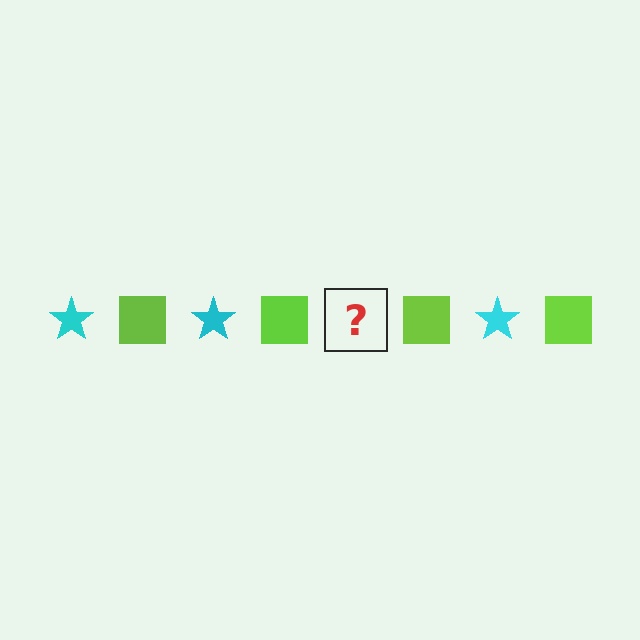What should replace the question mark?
The question mark should be replaced with a cyan star.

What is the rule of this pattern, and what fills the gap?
The rule is that the pattern alternates between cyan star and lime square. The gap should be filled with a cyan star.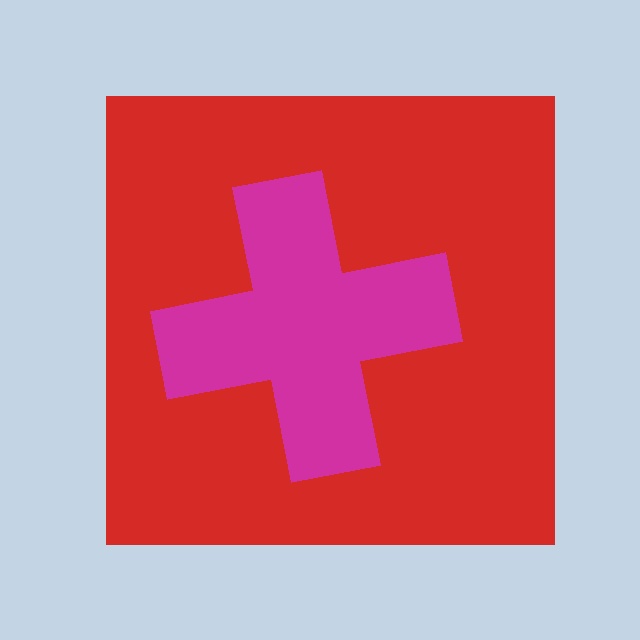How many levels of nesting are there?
2.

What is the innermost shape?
The magenta cross.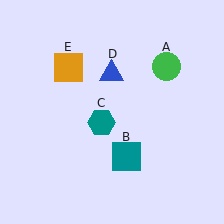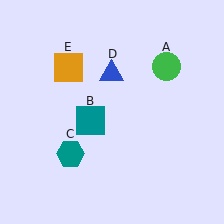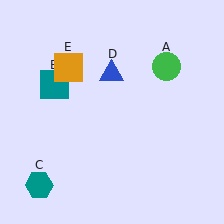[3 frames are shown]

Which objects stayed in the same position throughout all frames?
Green circle (object A) and blue triangle (object D) and orange square (object E) remained stationary.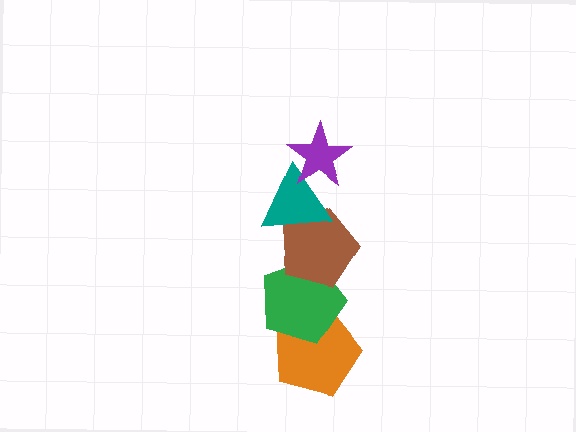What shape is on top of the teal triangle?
The purple star is on top of the teal triangle.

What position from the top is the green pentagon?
The green pentagon is 4th from the top.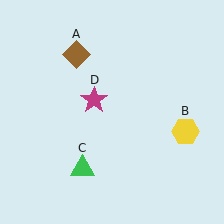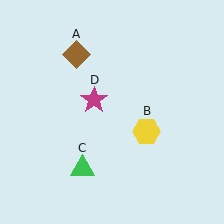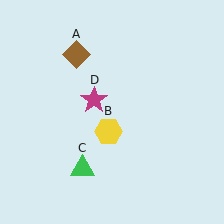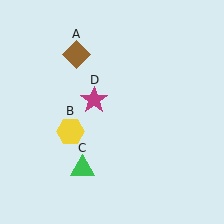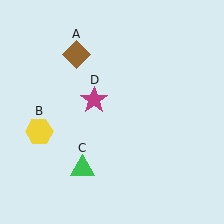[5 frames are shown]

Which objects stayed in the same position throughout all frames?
Brown diamond (object A) and green triangle (object C) and magenta star (object D) remained stationary.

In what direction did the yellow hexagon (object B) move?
The yellow hexagon (object B) moved left.